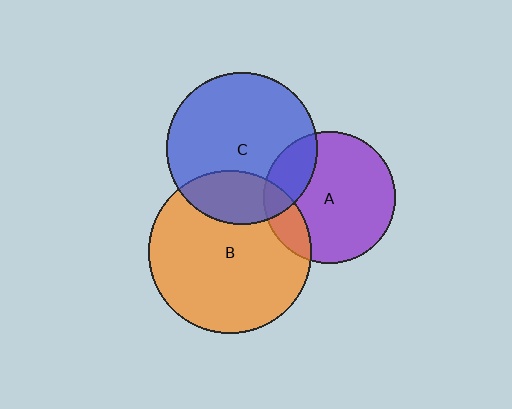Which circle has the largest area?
Circle B (orange).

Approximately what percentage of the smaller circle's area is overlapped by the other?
Approximately 25%.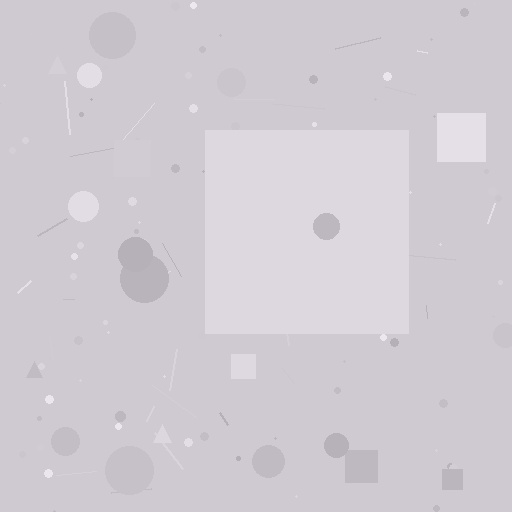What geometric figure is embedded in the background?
A square is embedded in the background.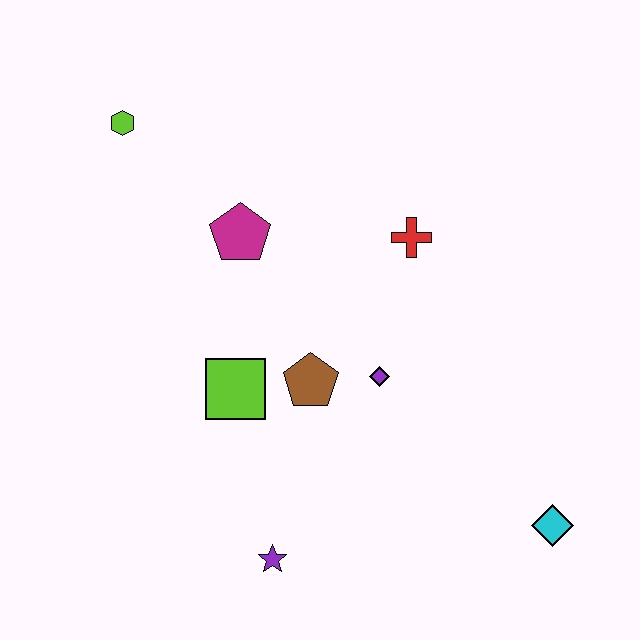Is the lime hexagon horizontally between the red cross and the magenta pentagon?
No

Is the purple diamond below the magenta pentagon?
Yes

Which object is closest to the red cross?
The purple diamond is closest to the red cross.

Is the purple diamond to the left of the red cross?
Yes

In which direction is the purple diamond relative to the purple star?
The purple diamond is above the purple star.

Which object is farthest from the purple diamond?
The lime hexagon is farthest from the purple diamond.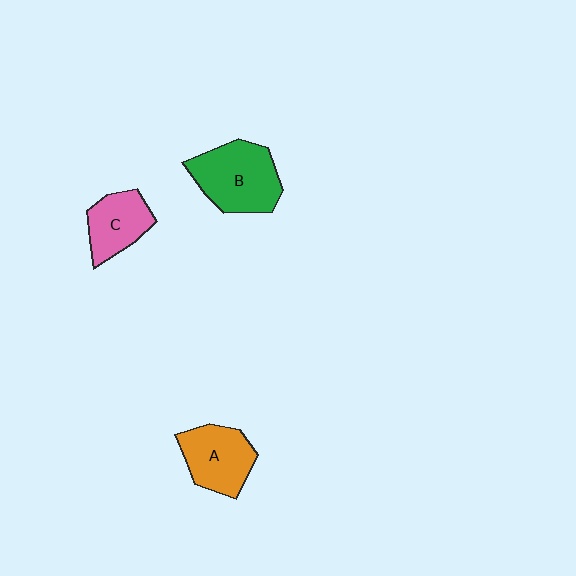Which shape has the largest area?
Shape B (green).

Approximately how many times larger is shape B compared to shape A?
Approximately 1.3 times.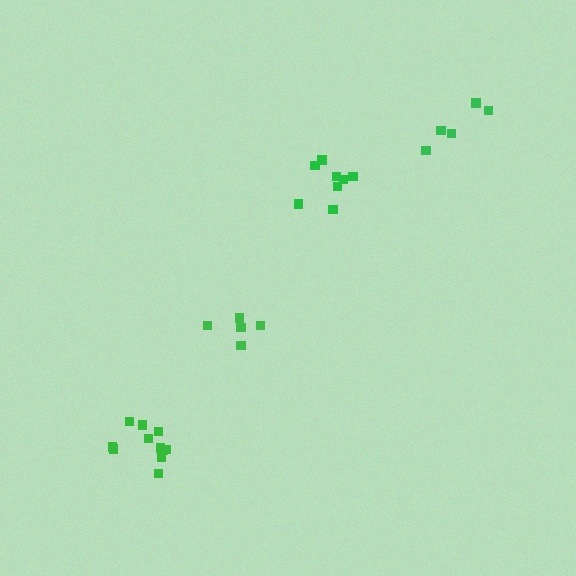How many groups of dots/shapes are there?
There are 4 groups.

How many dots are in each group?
Group 1: 5 dots, Group 2: 5 dots, Group 3: 8 dots, Group 4: 11 dots (29 total).